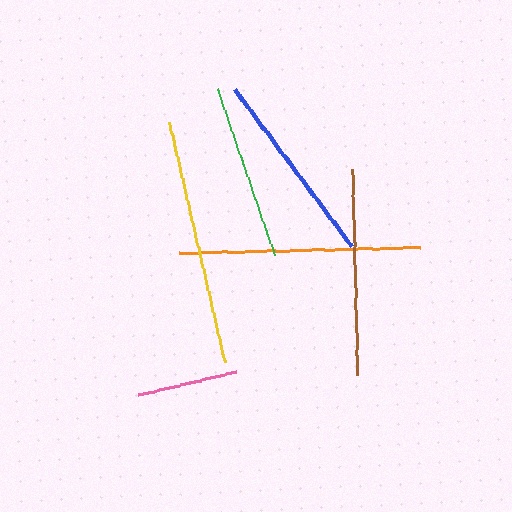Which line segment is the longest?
The yellow line is the longest at approximately 247 pixels.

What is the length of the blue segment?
The blue segment is approximately 195 pixels long.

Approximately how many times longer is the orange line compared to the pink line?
The orange line is approximately 2.4 times the length of the pink line.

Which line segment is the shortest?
The pink line is the shortest at approximately 101 pixels.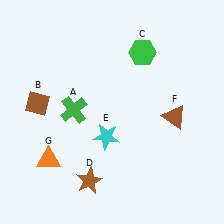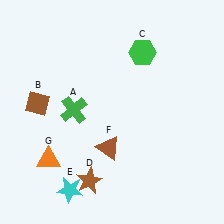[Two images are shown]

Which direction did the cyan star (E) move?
The cyan star (E) moved down.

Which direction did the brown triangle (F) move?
The brown triangle (F) moved left.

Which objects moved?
The objects that moved are: the cyan star (E), the brown triangle (F).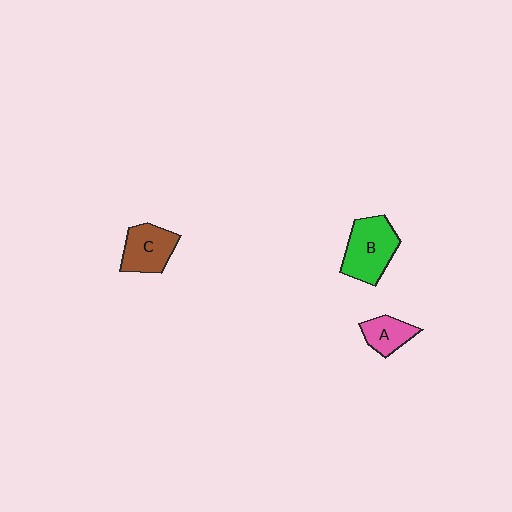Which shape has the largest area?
Shape B (green).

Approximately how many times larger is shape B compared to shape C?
Approximately 1.3 times.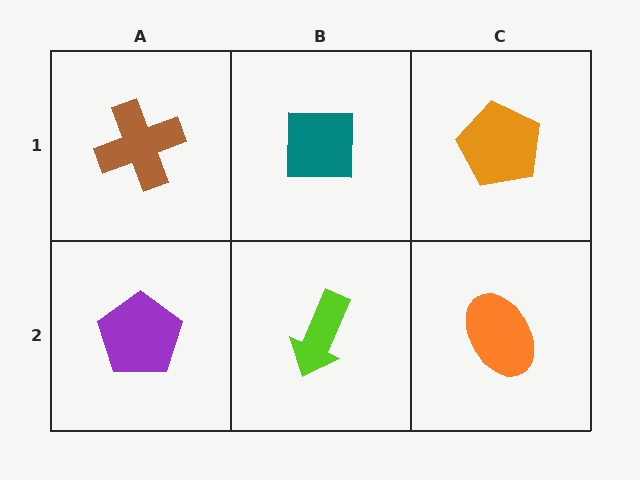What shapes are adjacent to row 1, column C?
An orange ellipse (row 2, column C), a teal square (row 1, column B).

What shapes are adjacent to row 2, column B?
A teal square (row 1, column B), a purple pentagon (row 2, column A), an orange ellipse (row 2, column C).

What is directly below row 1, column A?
A purple pentagon.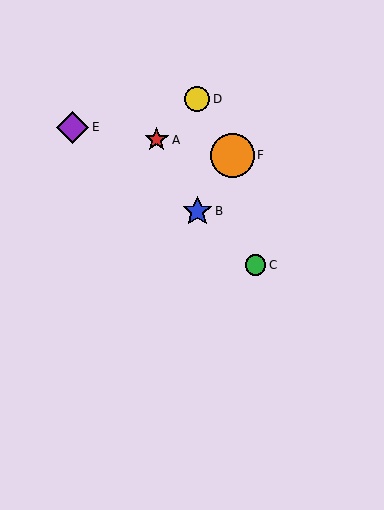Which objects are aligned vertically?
Objects B, D are aligned vertically.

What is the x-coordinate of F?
Object F is at x≈233.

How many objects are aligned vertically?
2 objects (B, D) are aligned vertically.